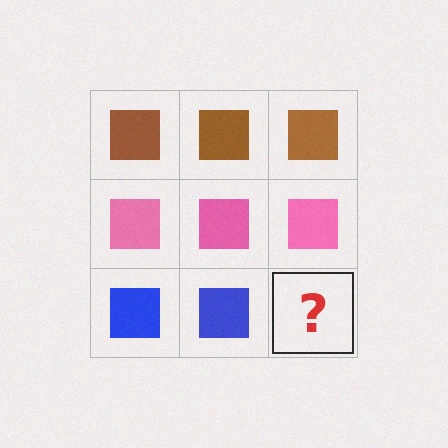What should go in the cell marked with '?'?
The missing cell should contain a blue square.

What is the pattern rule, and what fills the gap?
The rule is that each row has a consistent color. The gap should be filled with a blue square.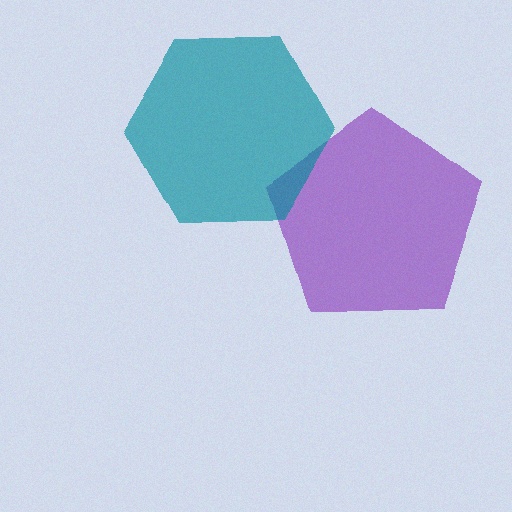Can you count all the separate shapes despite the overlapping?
Yes, there are 2 separate shapes.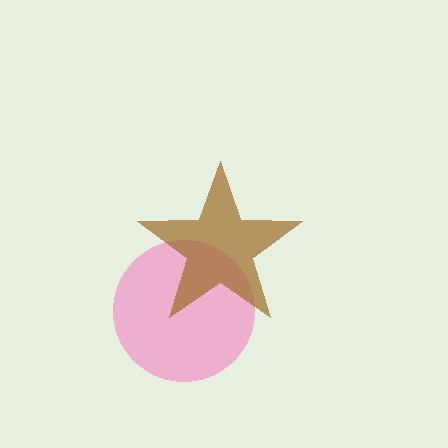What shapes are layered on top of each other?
The layered shapes are: a pink circle, a brown star.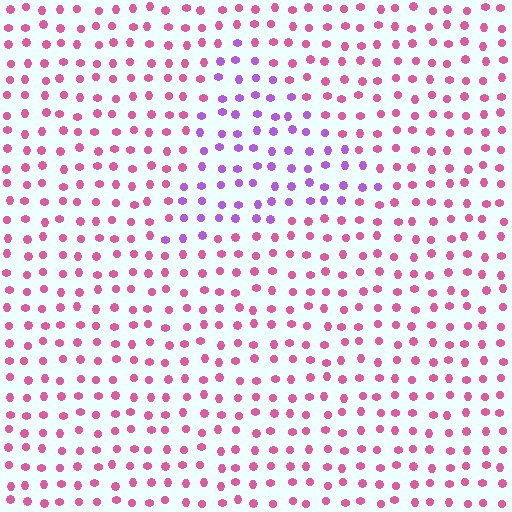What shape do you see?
I see a triangle.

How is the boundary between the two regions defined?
The boundary is defined purely by a slight shift in hue (about 48 degrees). Spacing, size, and orientation are identical on both sides.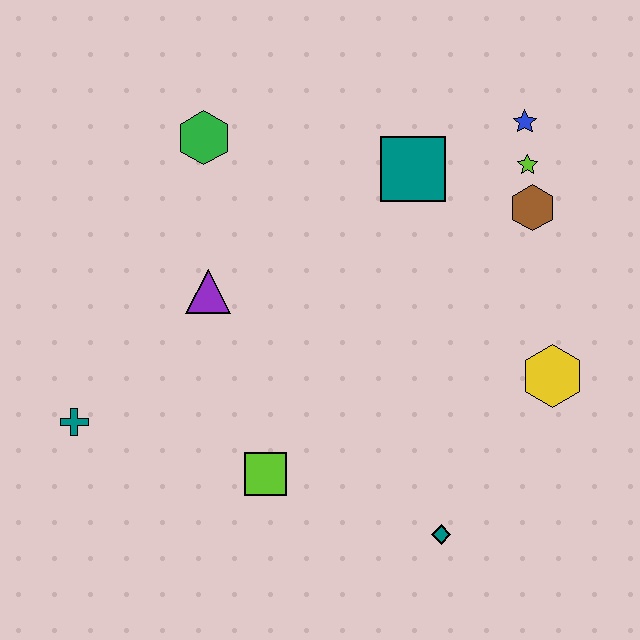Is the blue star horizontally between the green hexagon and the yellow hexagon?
Yes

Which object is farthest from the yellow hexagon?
The teal cross is farthest from the yellow hexagon.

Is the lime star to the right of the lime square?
Yes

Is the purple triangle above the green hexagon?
No